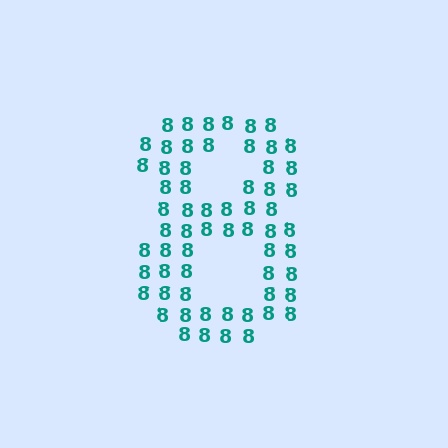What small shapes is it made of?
It is made of small digit 8's.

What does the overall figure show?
The overall figure shows the digit 8.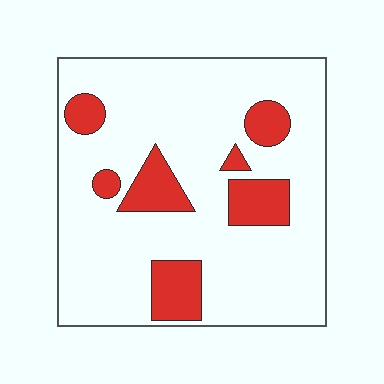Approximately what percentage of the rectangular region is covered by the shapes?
Approximately 20%.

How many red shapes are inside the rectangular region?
7.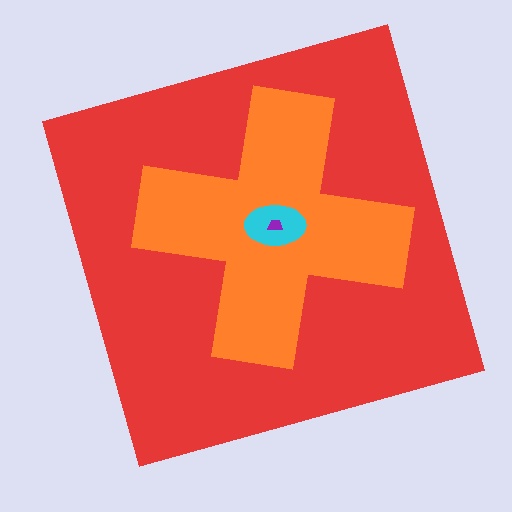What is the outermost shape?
The red square.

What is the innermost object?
The purple trapezoid.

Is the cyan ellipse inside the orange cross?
Yes.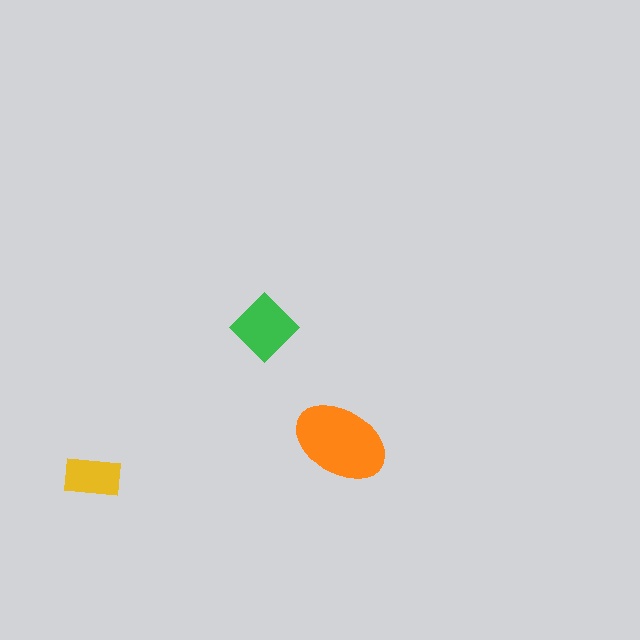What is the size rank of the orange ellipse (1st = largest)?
1st.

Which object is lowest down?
The yellow rectangle is bottommost.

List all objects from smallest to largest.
The yellow rectangle, the green diamond, the orange ellipse.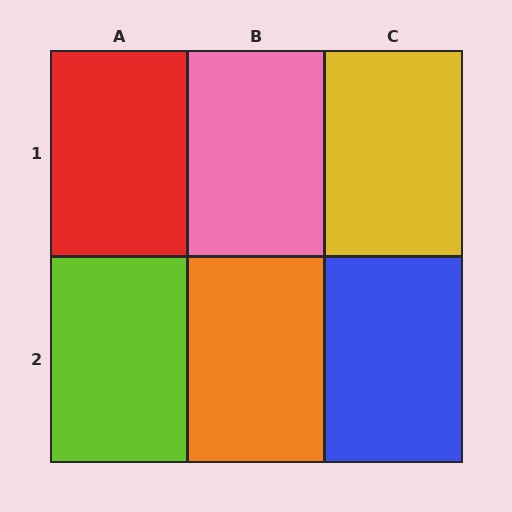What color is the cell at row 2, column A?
Lime.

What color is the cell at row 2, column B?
Orange.